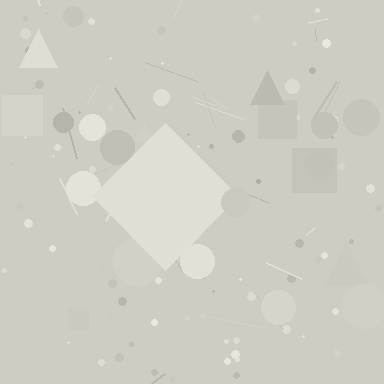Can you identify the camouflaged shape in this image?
The camouflaged shape is a diamond.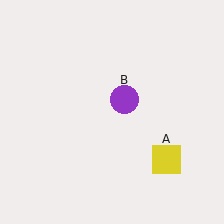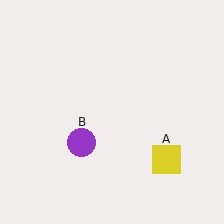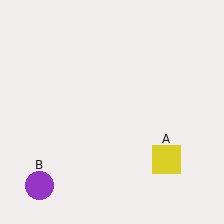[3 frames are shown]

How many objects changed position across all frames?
1 object changed position: purple circle (object B).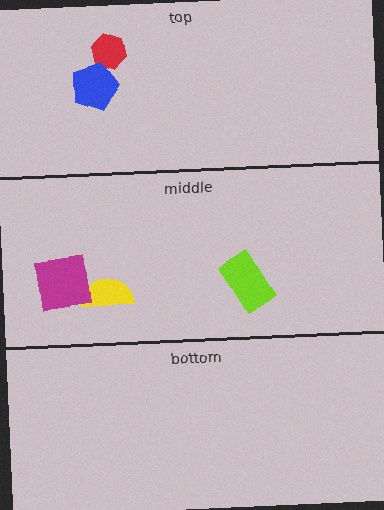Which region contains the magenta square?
The middle region.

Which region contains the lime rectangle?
The middle region.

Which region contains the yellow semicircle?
The middle region.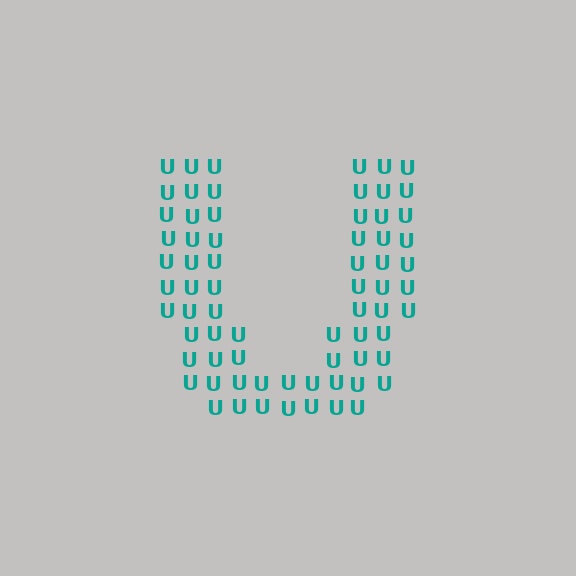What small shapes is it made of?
It is made of small letter U's.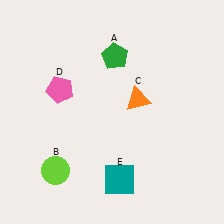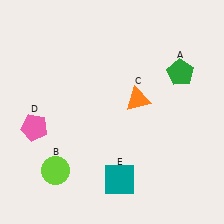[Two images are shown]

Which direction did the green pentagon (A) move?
The green pentagon (A) moved right.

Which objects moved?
The objects that moved are: the green pentagon (A), the pink pentagon (D).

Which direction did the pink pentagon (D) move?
The pink pentagon (D) moved down.